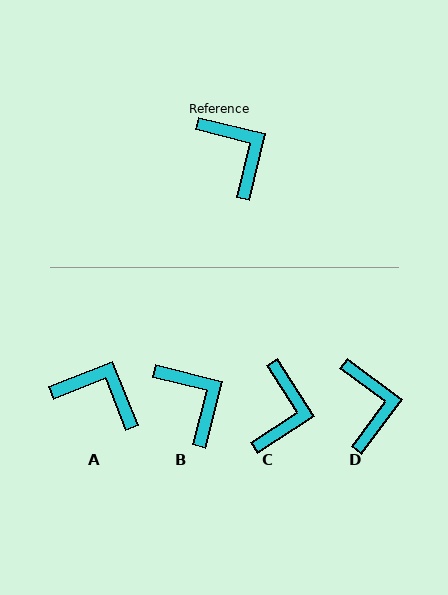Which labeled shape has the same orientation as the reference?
B.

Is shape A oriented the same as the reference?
No, it is off by about 35 degrees.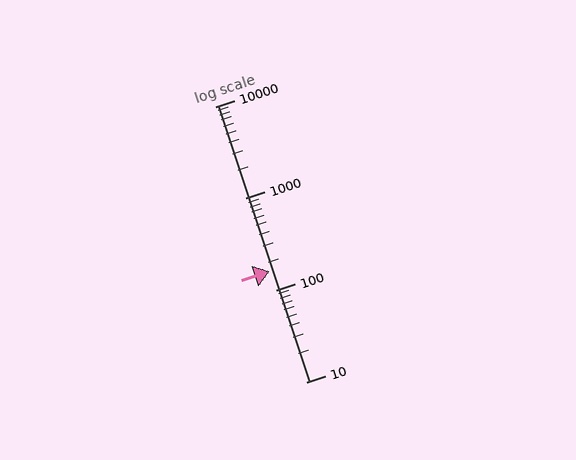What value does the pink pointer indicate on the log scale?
The pointer indicates approximately 160.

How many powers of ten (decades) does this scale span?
The scale spans 3 decades, from 10 to 10000.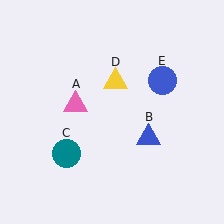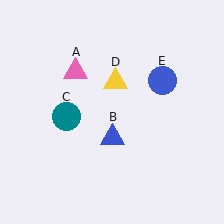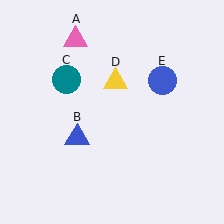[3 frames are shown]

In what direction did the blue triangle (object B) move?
The blue triangle (object B) moved left.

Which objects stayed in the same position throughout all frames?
Yellow triangle (object D) and blue circle (object E) remained stationary.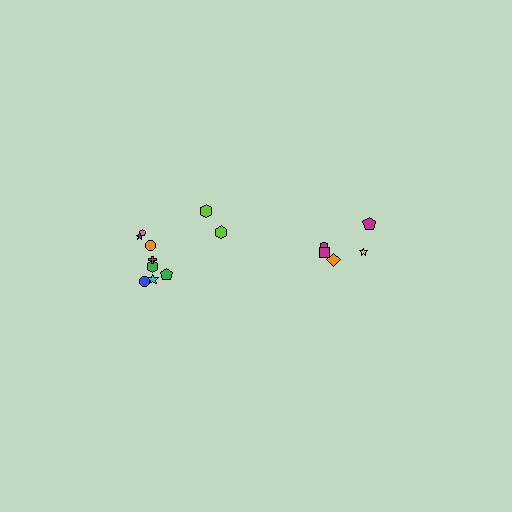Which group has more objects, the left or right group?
The left group.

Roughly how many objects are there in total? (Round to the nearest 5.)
Roughly 15 objects in total.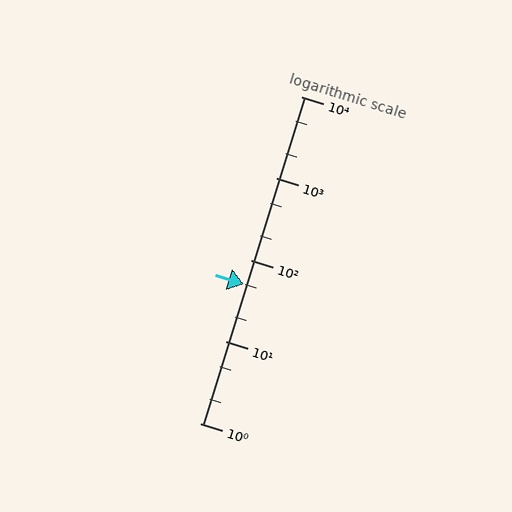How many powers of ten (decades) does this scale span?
The scale spans 4 decades, from 1 to 10000.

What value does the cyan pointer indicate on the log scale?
The pointer indicates approximately 50.